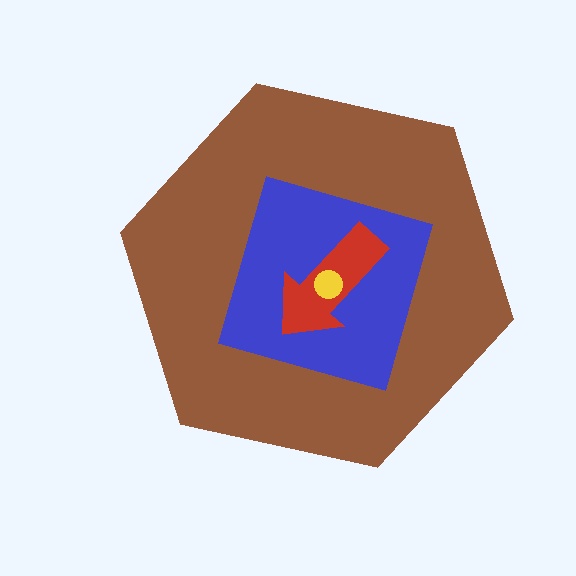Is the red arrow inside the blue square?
Yes.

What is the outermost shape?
The brown hexagon.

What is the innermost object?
The yellow circle.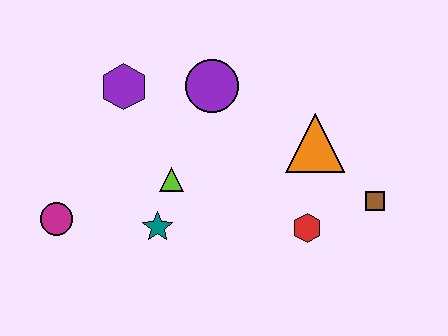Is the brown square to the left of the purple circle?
No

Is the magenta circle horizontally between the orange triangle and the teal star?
No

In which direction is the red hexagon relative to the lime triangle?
The red hexagon is to the right of the lime triangle.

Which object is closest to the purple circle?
The purple hexagon is closest to the purple circle.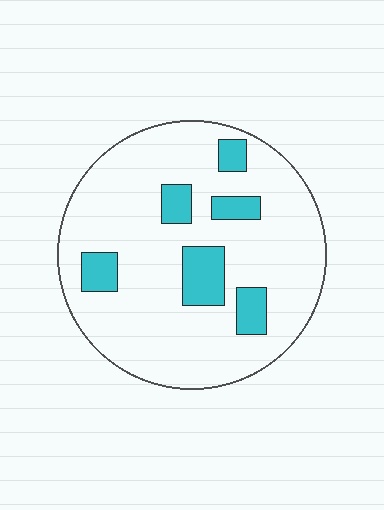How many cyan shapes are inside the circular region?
6.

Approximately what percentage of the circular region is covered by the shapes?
Approximately 15%.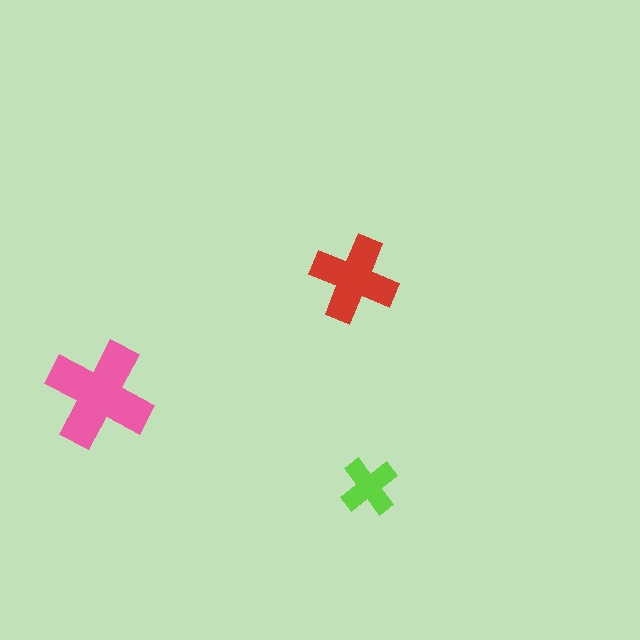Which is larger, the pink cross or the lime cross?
The pink one.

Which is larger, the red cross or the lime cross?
The red one.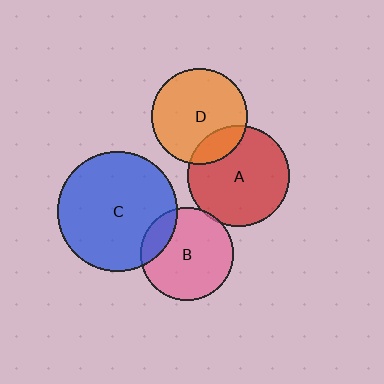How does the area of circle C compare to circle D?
Approximately 1.6 times.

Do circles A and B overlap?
Yes.